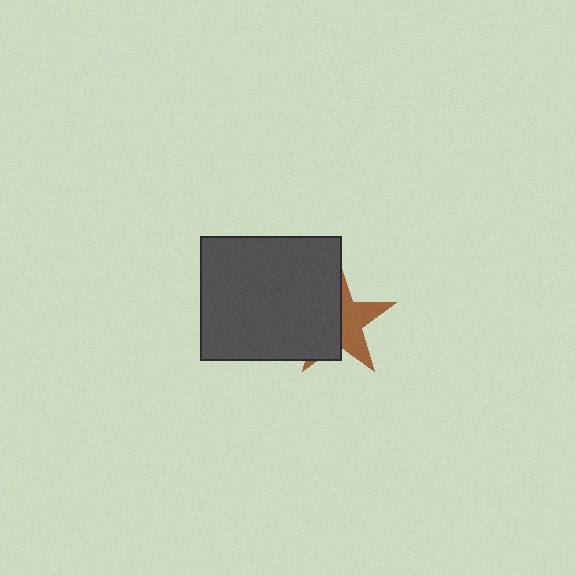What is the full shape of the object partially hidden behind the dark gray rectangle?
The partially hidden object is a brown star.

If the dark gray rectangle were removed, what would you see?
You would see the complete brown star.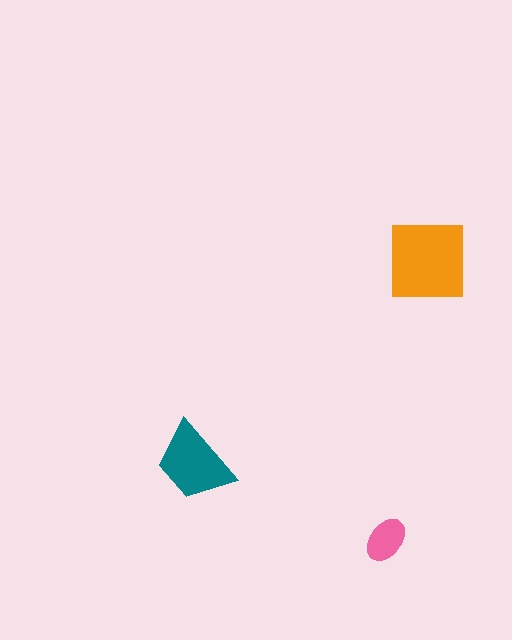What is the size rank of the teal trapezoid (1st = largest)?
2nd.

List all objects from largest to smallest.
The orange square, the teal trapezoid, the pink ellipse.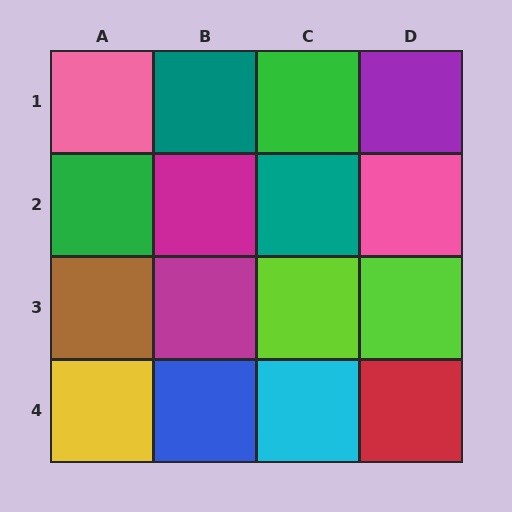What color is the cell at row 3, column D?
Lime.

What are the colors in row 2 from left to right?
Green, magenta, teal, pink.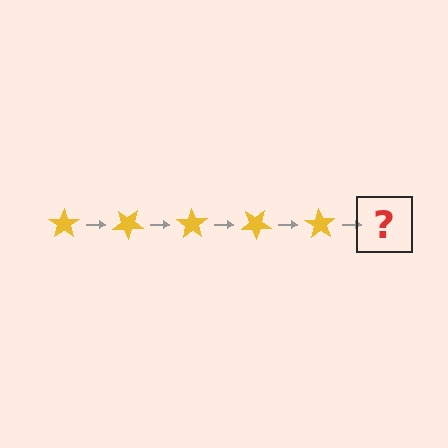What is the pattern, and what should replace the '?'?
The pattern is that the star rotates 35 degrees each step. The '?' should be a yellow star rotated 175 degrees.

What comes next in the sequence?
The next element should be a yellow star rotated 175 degrees.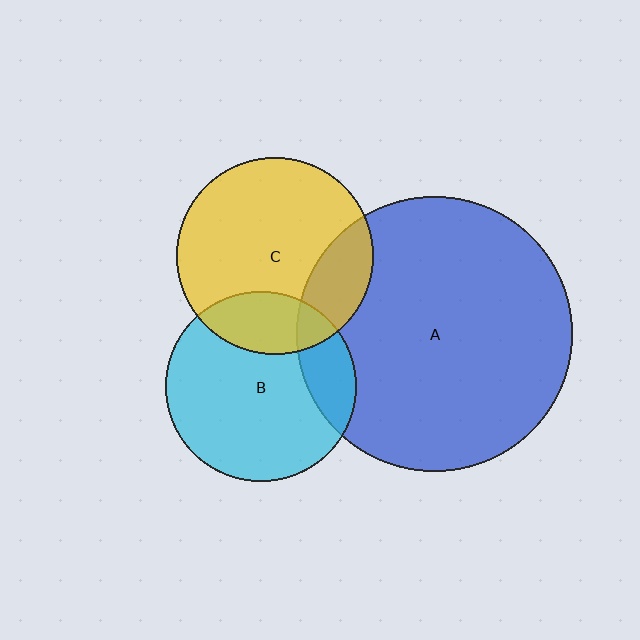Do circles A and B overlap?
Yes.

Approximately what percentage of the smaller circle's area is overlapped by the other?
Approximately 20%.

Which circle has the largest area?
Circle A (blue).